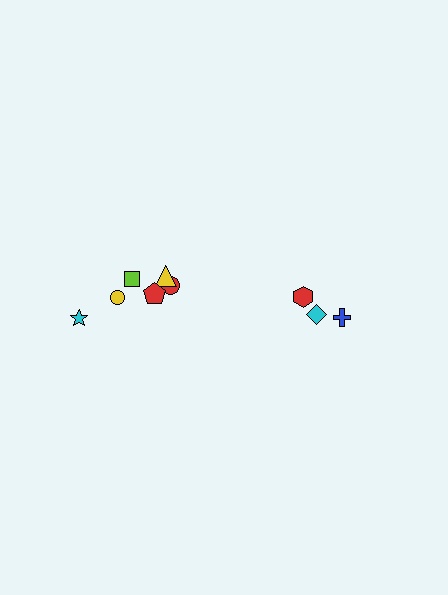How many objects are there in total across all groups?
There are 9 objects.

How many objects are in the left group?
There are 6 objects.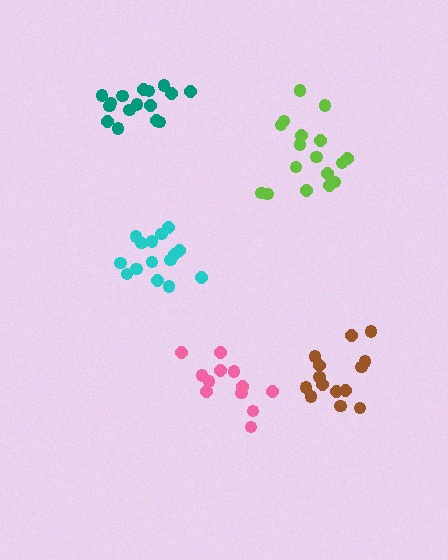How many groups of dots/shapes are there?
There are 5 groups.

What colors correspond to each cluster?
The clusters are colored: lime, teal, pink, brown, cyan.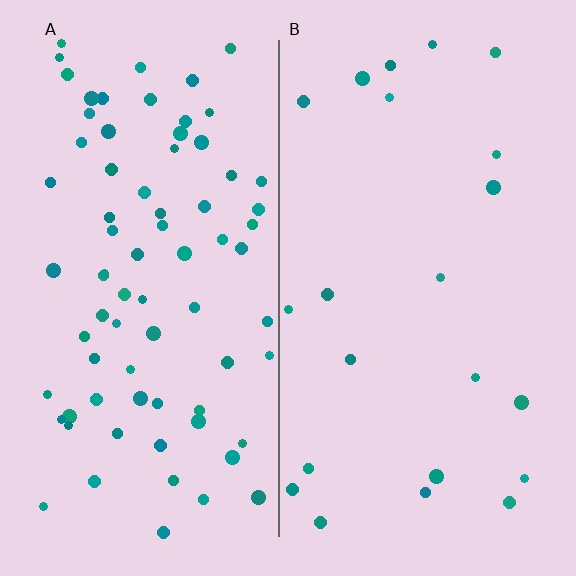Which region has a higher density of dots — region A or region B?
A (the left).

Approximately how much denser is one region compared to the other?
Approximately 3.4× — region A over region B.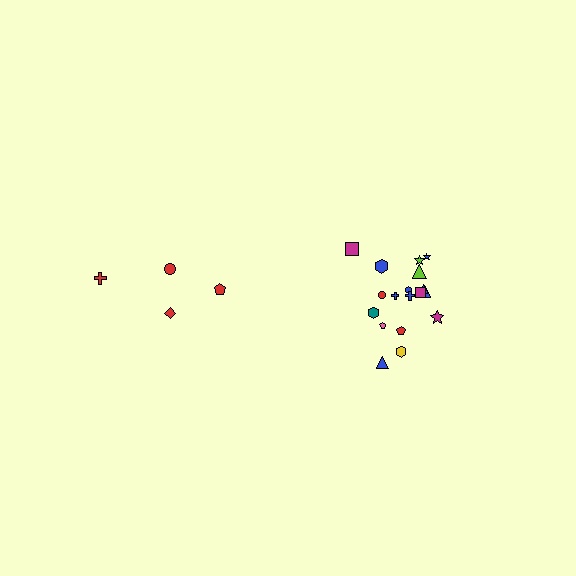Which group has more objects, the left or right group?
The right group.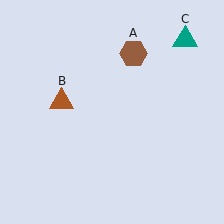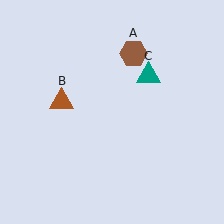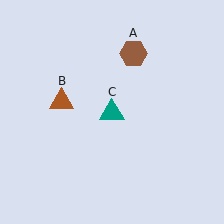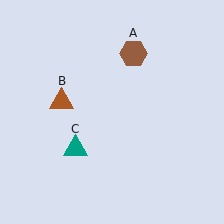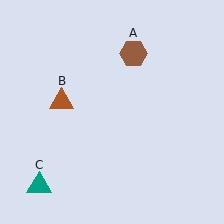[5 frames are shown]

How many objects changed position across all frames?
1 object changed position: teal triangle (object C).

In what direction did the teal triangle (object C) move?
The teal triangle (object C) moved down and to the left.